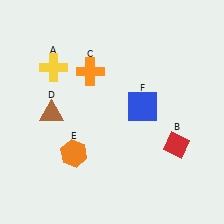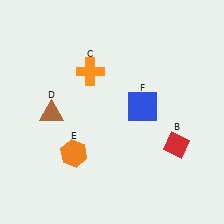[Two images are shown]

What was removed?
The yellow cross (A) was removed in Image 2.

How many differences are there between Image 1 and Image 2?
There is 1 difference between the two images.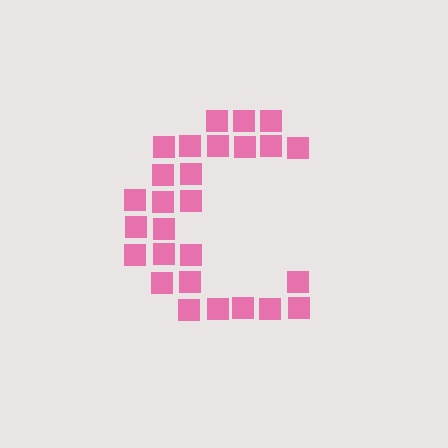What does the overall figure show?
The overall figure shows the letter C.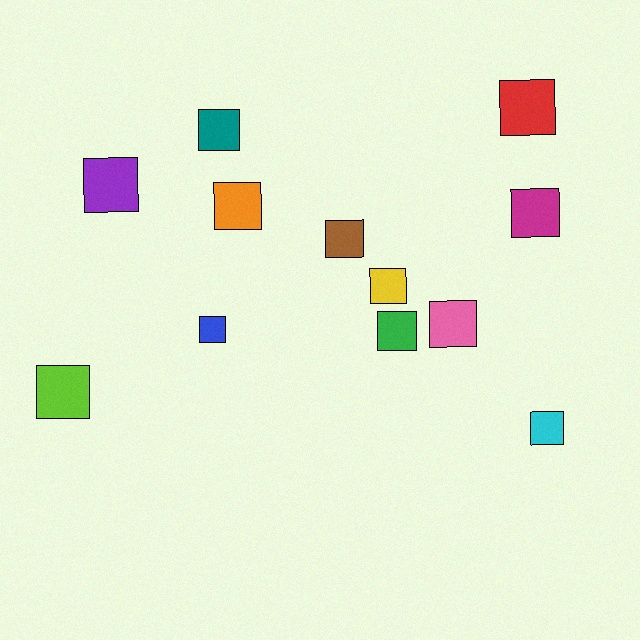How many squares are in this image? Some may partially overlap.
There are 12 squares.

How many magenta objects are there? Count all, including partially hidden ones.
There is 1 magenta object.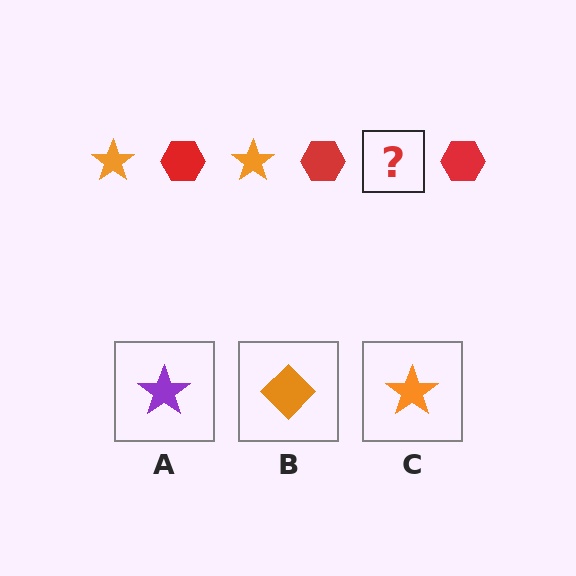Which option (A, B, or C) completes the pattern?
C.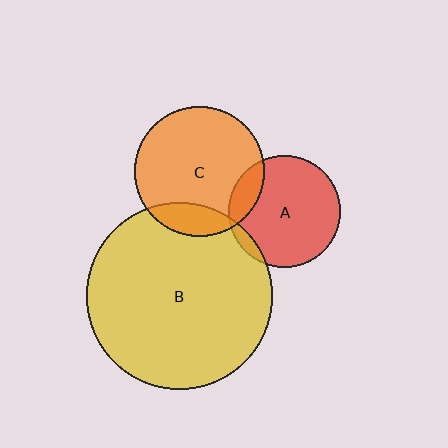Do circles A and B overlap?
Yes.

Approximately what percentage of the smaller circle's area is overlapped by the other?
Approximately 5%.